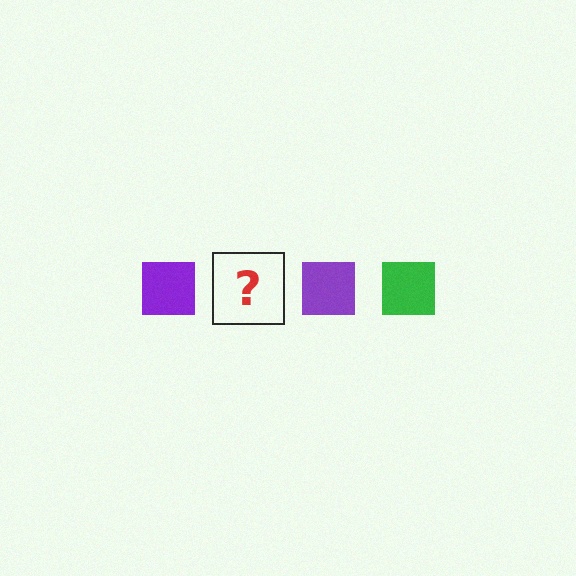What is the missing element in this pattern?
The missing element is a green square.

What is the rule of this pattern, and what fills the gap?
The rule is that the pattern cycles through purple, green squares. The gap should be filled with a green square.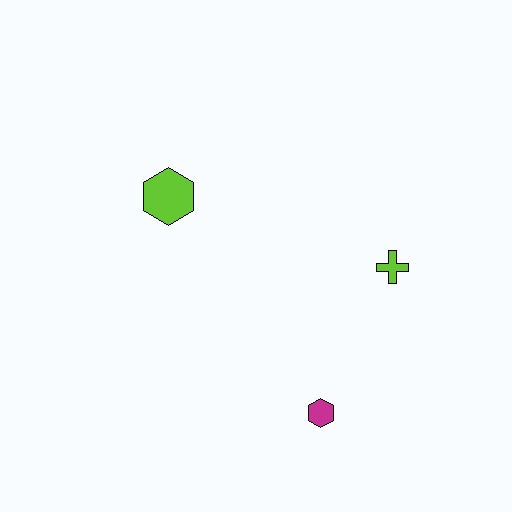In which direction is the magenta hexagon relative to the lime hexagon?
The magenta hexagon is below the lime hexagon.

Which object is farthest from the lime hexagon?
The magenta hexagon is farthest from the lime hexagon.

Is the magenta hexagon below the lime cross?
Yes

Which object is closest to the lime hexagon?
The lime cross is closest to the lime hexagon.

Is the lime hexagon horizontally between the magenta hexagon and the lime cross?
No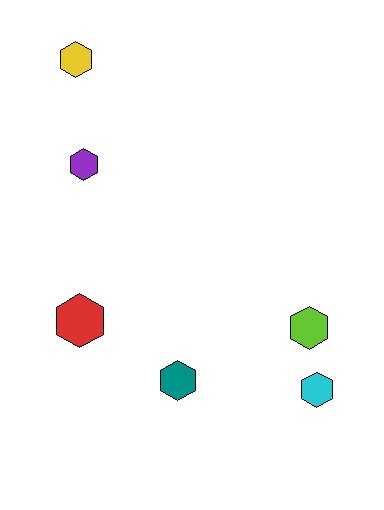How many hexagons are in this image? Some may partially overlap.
There are 6 hexagons.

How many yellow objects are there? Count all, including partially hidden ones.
There is 1 yellow object.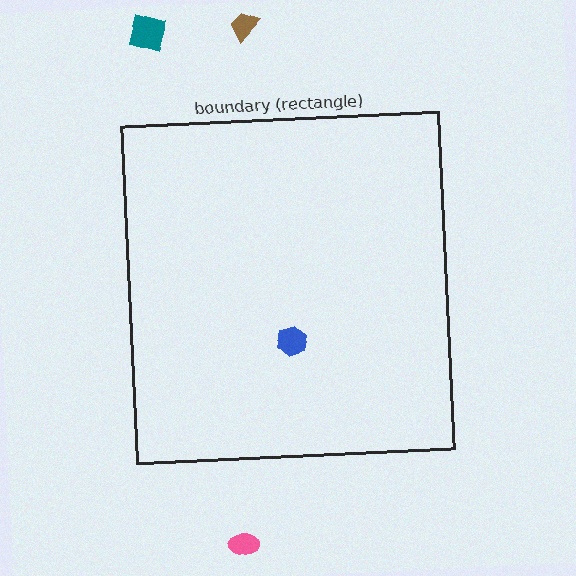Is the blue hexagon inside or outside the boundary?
Inside.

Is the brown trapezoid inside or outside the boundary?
Outside.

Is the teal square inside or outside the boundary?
Outside.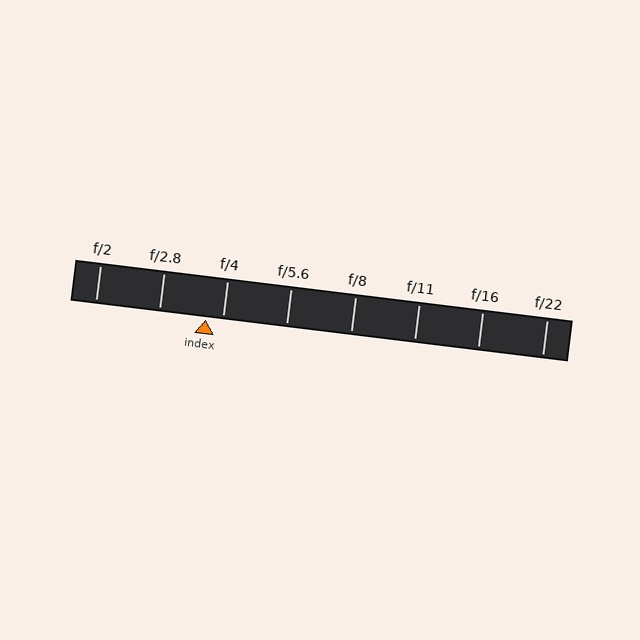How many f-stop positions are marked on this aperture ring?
There are 8 f-stop positions marked.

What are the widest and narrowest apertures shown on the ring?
The widest aperture shown is f/2 and the narrowest is f/22.